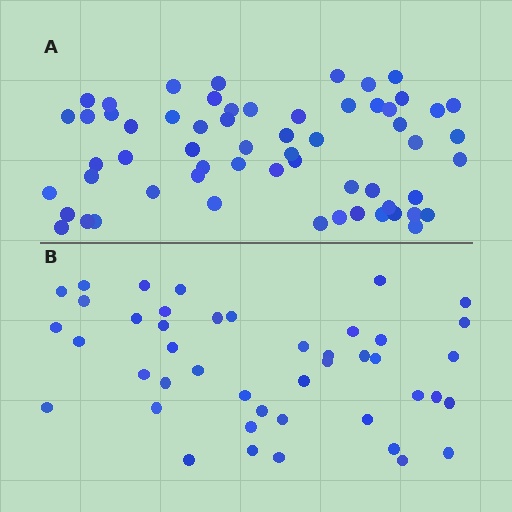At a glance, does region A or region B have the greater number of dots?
Region A (the top region) has more dots.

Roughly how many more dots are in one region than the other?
Region A has approximately 15 more dots than region B.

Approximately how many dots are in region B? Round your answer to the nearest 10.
About 40 dots. (The exact count is 44, which rounds to 40.)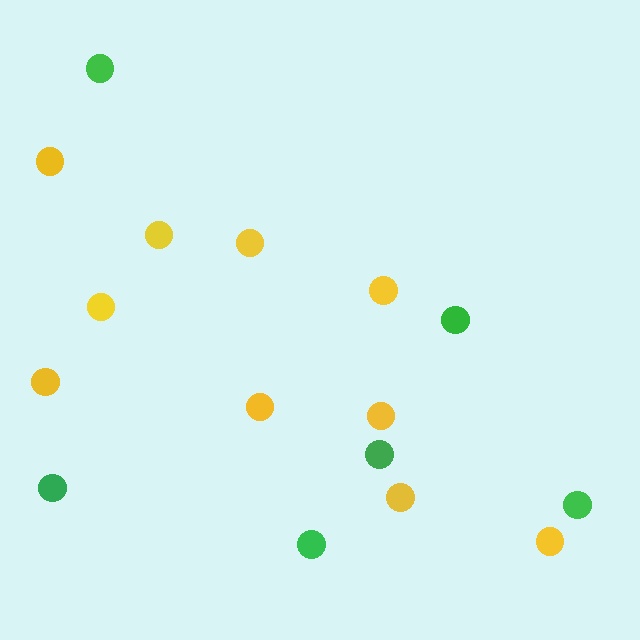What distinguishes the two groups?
There are 2 groups: one group of yellow circles (10) and one group of green circles (6).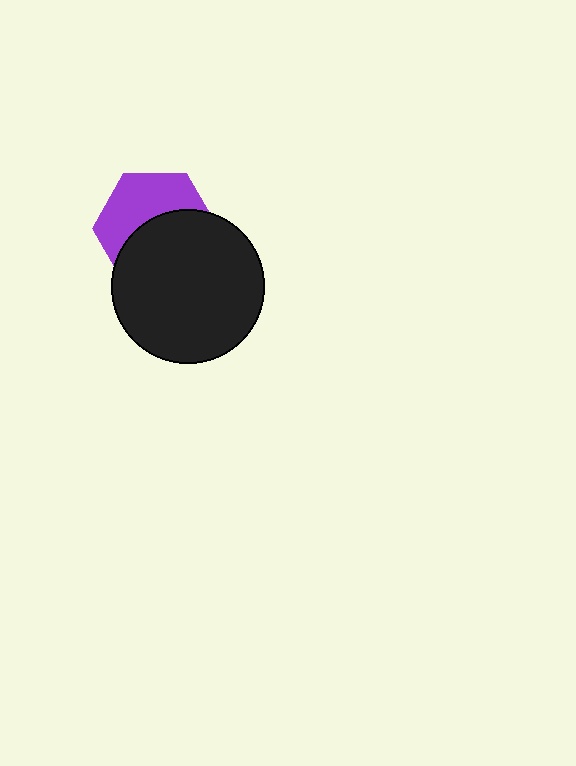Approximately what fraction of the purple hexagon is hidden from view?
Roughly 54% of the purple hexagon is hidden behind the black circle.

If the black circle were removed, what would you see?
You would see the complete purple hexagon.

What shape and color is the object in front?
The object in front is a black circle.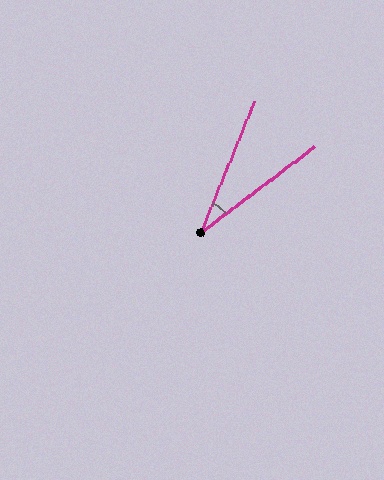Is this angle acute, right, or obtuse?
It is acute.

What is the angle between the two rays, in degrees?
Approximately 31 degrees.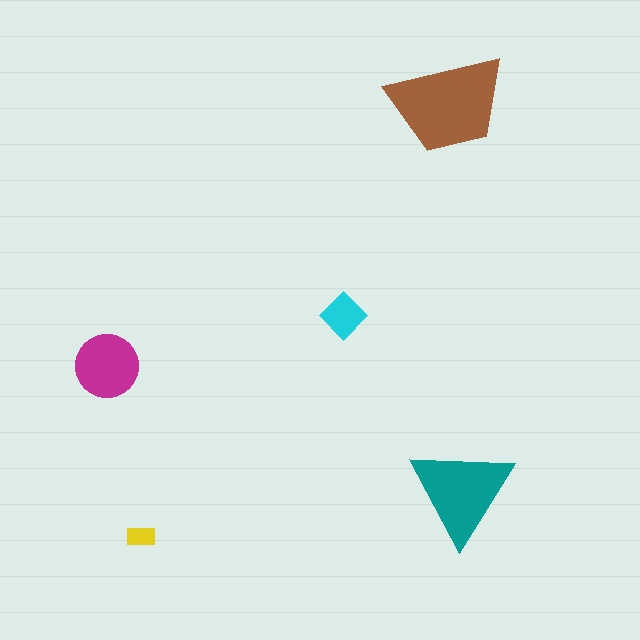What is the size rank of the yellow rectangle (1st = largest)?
5th.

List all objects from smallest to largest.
The yellow rectangle, the cyan diamond, the magenta circle, the teal triangle, the brown trapezoid.